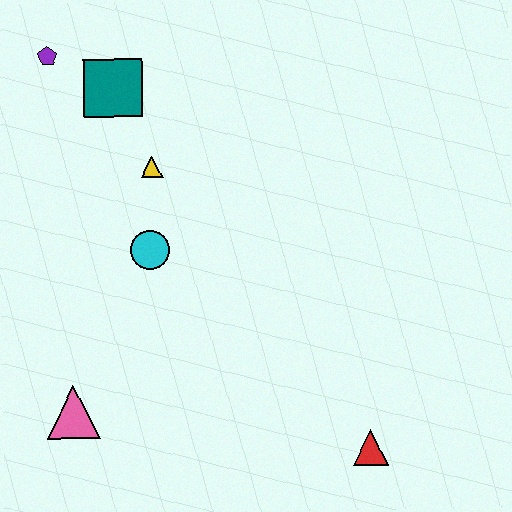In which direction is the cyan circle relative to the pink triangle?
The cyan circle is above the pink triangle.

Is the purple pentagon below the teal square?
No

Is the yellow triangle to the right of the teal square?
Yes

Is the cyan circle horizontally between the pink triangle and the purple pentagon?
No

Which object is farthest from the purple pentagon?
The red triangle is farthest from the purple pentagon.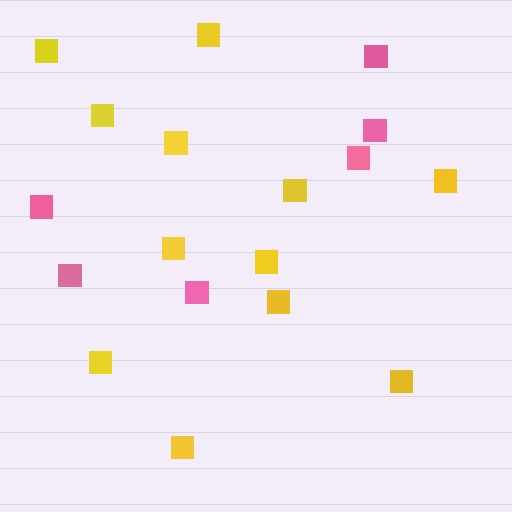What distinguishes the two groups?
There are 2 groups: one group of pink squares (6) and one group of yellow squares (12).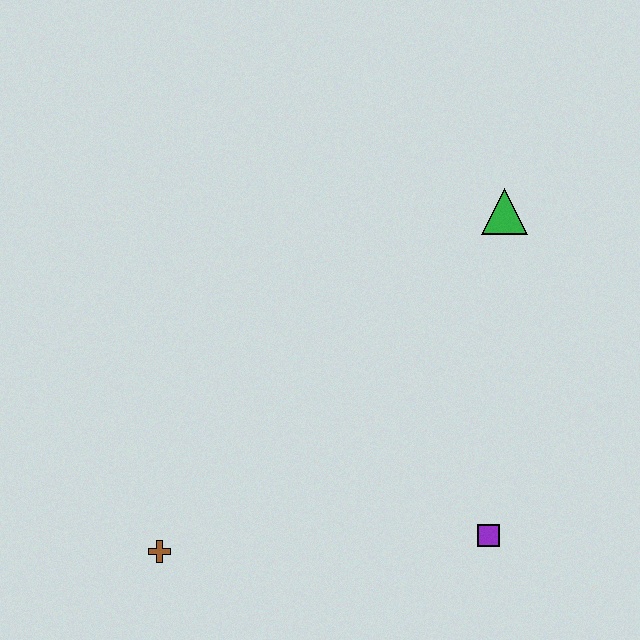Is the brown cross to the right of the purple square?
No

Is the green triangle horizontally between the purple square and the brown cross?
No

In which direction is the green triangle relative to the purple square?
The green triangle is above the purple square.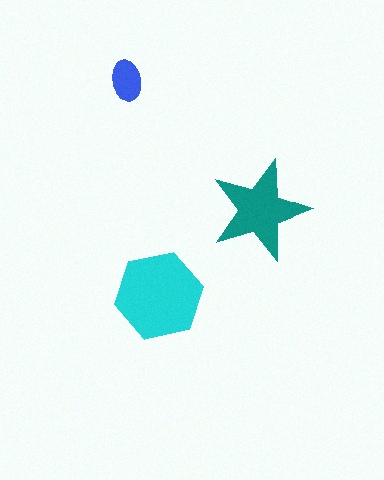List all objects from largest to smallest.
The cyan hexagon, the teal star, the blue ellipse.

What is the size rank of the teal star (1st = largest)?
2nd.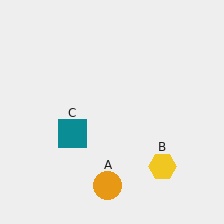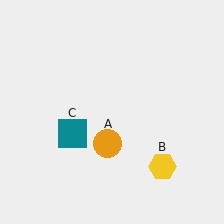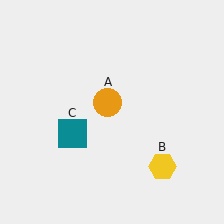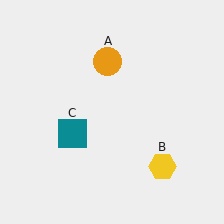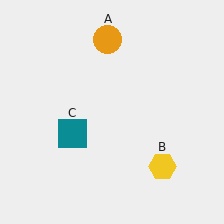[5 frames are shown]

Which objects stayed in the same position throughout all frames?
Yellow hexagon (object B) and teal square (object C) remained stationary.